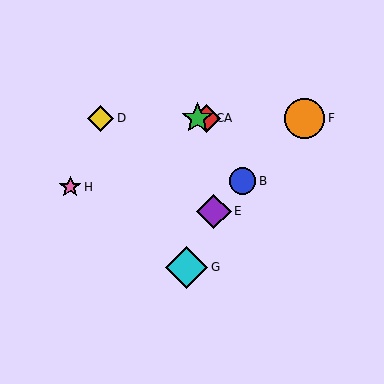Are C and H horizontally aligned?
No, C is at y≈118 and H is at y≈187.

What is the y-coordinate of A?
Object A is at y≈118.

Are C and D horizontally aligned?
Yes, both are at y≈118.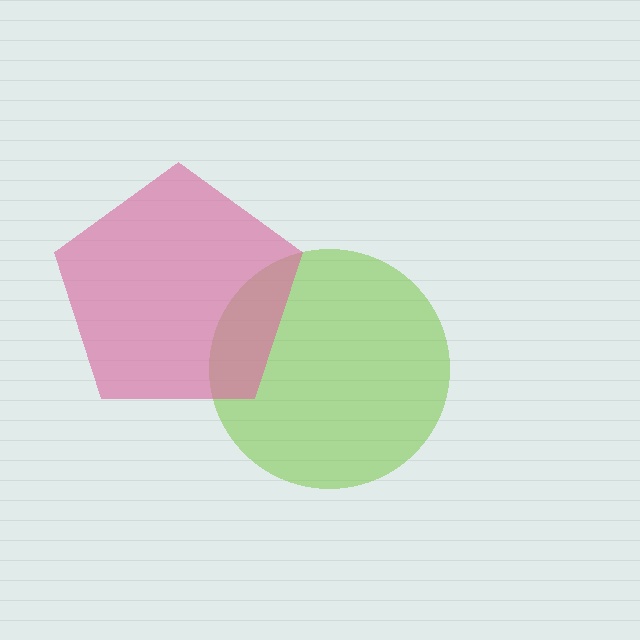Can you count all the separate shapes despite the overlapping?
Yes, there are 2 separate shapes.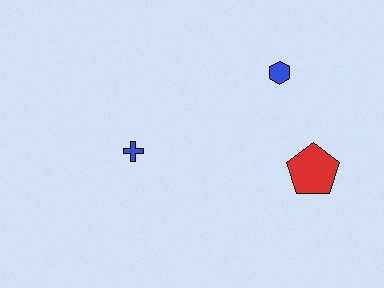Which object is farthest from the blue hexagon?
The blue cross is farthest from the blue hexagon.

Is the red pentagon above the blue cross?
No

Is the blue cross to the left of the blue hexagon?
Yes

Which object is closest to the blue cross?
The blue hexagon is closest to the blue cross.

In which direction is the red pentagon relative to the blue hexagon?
The red pentagon is below the blue hexagon.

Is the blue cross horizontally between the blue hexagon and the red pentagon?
No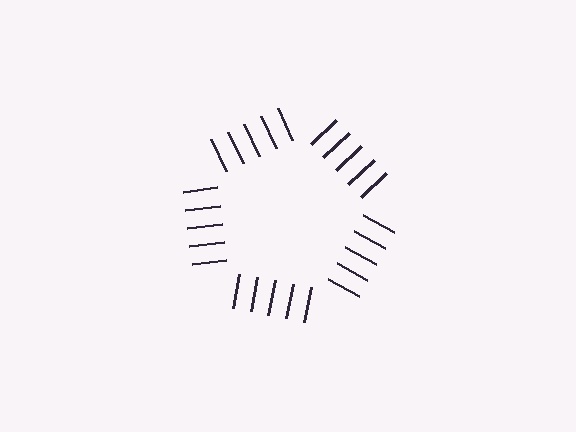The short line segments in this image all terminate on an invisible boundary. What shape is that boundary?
An illusory pentagon — the line segments terminate on its edges but no continuous stroke is drawn.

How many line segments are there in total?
25 — 5 along each of the 5 edges.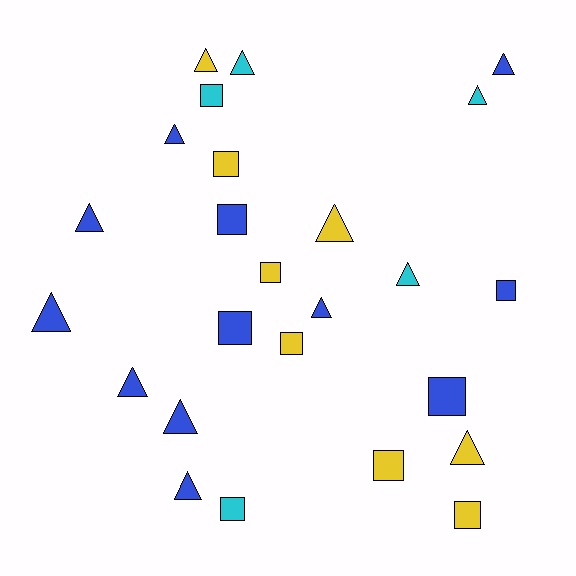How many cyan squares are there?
There are 2 cyan squares.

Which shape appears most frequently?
Triangle, with 14 objects.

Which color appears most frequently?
Blue, with 12 objects.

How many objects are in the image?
There are 25 objects.